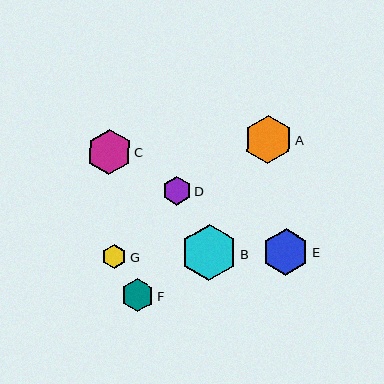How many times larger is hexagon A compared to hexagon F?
Hexagon A is approximately 1.5 times the size of hexagon F.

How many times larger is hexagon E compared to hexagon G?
Hexagon E is approximately 1.9 times the size of hexagon G.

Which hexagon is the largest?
Hexagon B is the largest with a size of approximately 56 pixels.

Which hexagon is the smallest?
Hexagon G is the smallest with a size of approximately 24 pixels.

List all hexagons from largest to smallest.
From largest to smallest: B, A, E, C, F, D, G.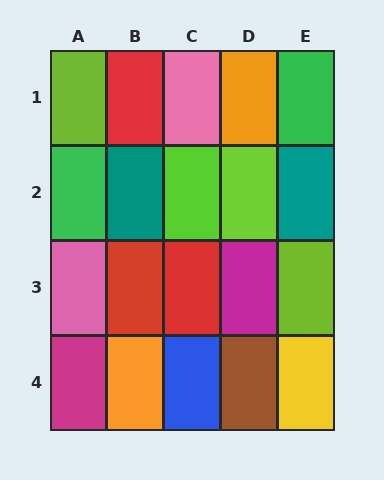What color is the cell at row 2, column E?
Teal.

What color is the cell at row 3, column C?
Red.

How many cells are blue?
1 cell is blue.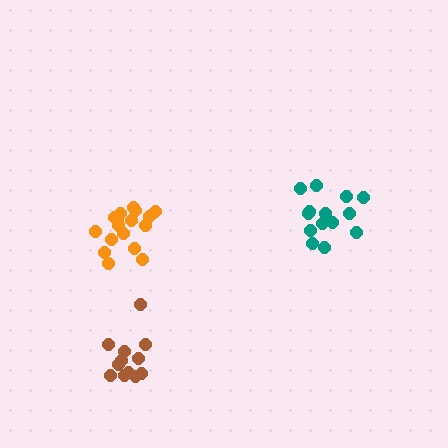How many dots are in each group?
Group 1: 14 dots, Group 2: 17 dots, Group 3: 12 dots (43 total).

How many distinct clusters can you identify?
There are 3 distinct clusters.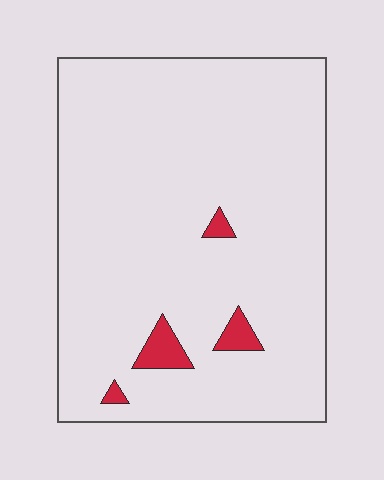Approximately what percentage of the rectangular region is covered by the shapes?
Approximately 5%.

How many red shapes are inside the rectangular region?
4.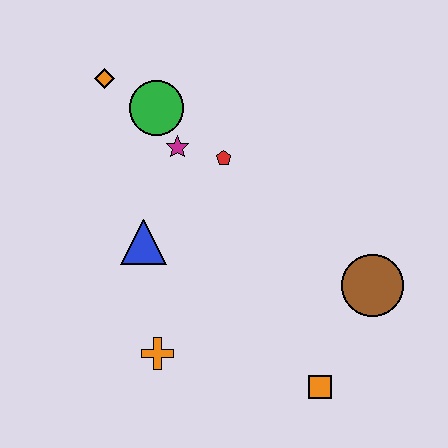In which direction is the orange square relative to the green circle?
The orange square is below the green circle.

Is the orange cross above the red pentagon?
No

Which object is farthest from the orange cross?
The orange diamond is farthest from the orange cross.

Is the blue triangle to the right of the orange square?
No